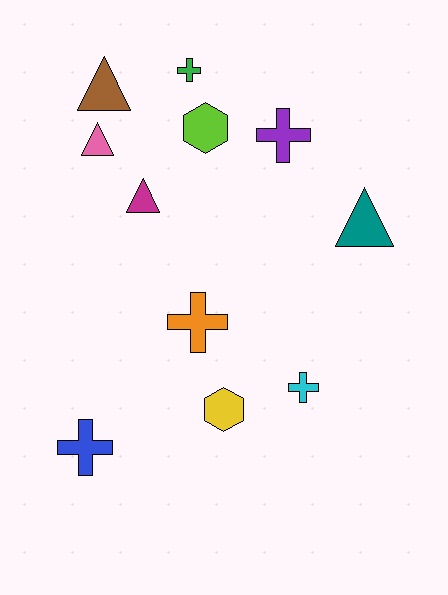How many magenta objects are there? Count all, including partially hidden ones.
There is 1 magenta object.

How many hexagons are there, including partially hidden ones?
There are 2 hexagons.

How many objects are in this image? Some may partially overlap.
There are 11 objects.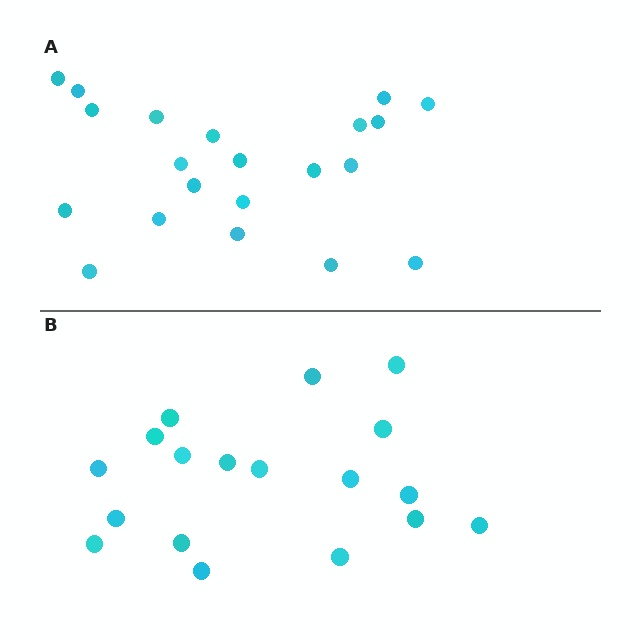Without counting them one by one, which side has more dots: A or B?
Region A (the top region) has more dots.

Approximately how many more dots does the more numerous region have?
Region A has just a few more — roughly 2 or 3 more dots than region B.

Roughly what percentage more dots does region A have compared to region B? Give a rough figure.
About 15% more.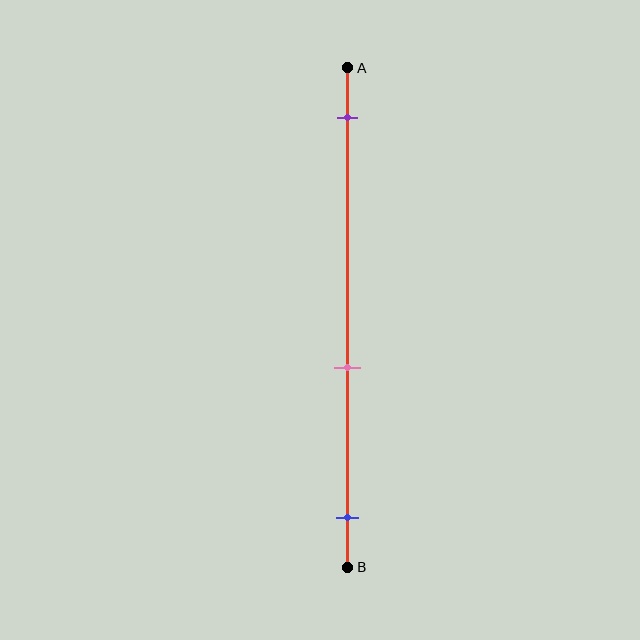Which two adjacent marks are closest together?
The pink and blue marks are the closest adjacent pair.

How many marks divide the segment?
There are 3 marks dividing the segment.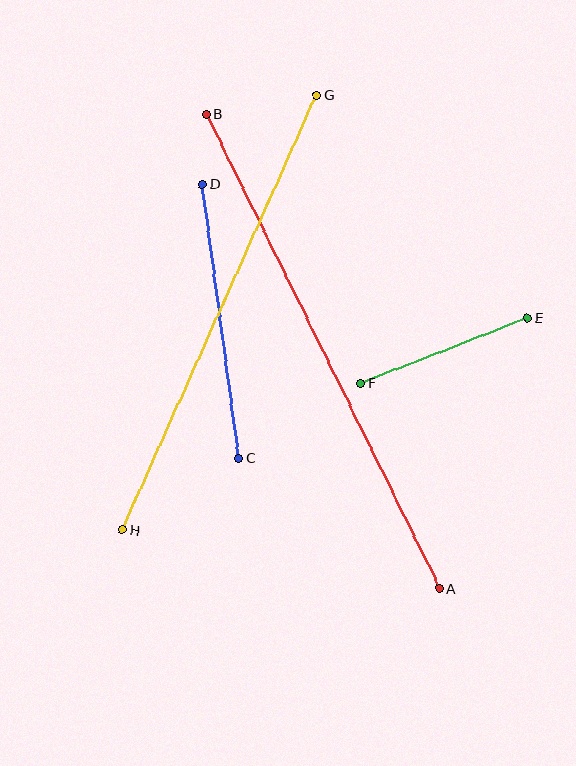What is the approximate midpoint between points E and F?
The midpoint is at approximately (444, 350) pixels.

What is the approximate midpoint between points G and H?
The midpoint is at approximately (220, 312) pixels.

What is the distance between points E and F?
The distance is approximately 179 pixels.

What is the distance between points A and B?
The distance is approximately 528 pixels.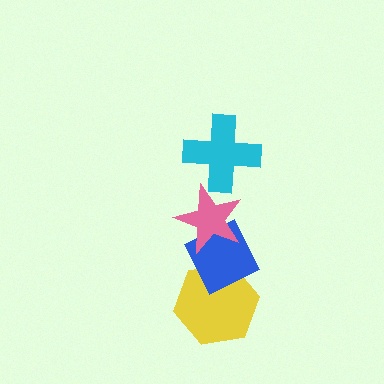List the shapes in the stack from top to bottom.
From top to bottom: the cyan cross, the pink star, the blue diamond, the yellow hexagon.